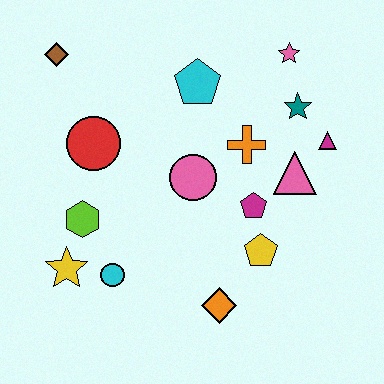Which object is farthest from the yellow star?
The pink star is farthest from the yellow star.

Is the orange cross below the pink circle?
No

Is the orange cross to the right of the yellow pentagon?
No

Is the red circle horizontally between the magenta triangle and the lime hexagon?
Yes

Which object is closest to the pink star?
The teal star is closest to the pink star.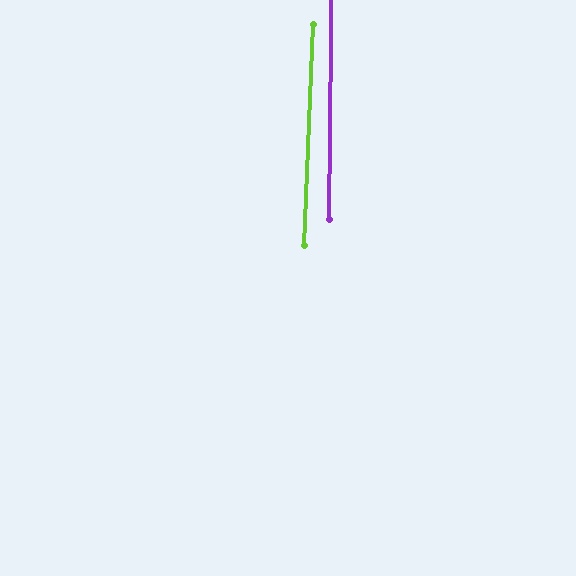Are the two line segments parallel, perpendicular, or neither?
Parallel — their directions differ by only 1.9°.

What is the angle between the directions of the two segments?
Approximately 2 degrees.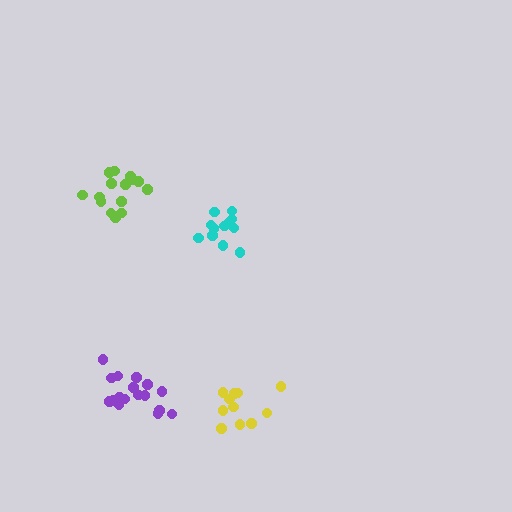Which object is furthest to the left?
The lime cluster is leftmost.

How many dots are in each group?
Group 1: 11 dots, Group 2: 12 dots, Group 3: 15 dots, Group 4: 17 dots (55 total).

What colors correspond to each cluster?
The clusters are colored: yellow, cyan, lime, purple.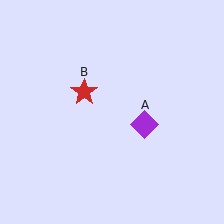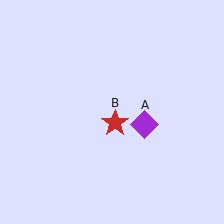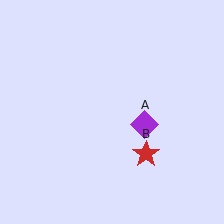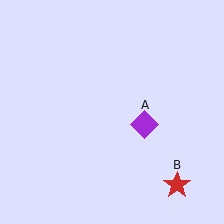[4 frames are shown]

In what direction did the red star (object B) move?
The red star (object B) moved down and to the right.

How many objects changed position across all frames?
1 object changed position: red star (object B).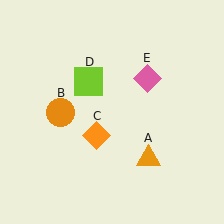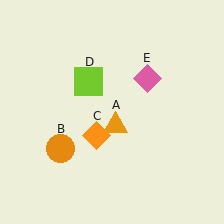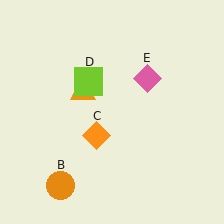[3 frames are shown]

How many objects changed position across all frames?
2 objects changed position: orange triangle (object A), orange circle (object B).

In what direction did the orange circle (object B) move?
The orange circle (object B) moved down.